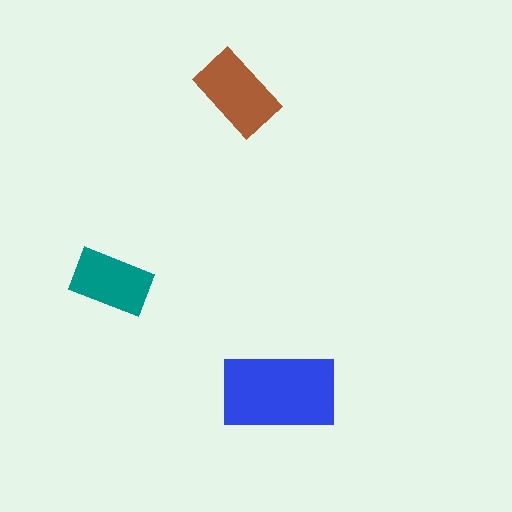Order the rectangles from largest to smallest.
the blue one, the brown one, the teal one.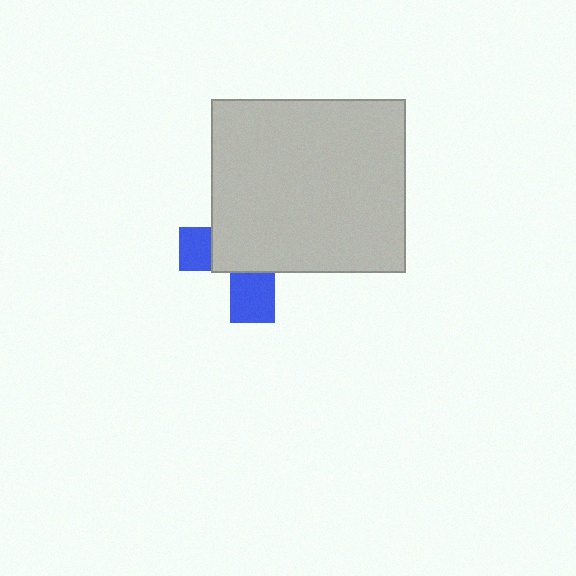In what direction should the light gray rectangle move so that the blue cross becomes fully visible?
The light gray rectangle should move up. That is the shortest direction to clear the overlap and leave the blue cross fully visible.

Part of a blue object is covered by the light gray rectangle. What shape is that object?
It is a cross.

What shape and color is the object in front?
The object in front is a light gray rectangle.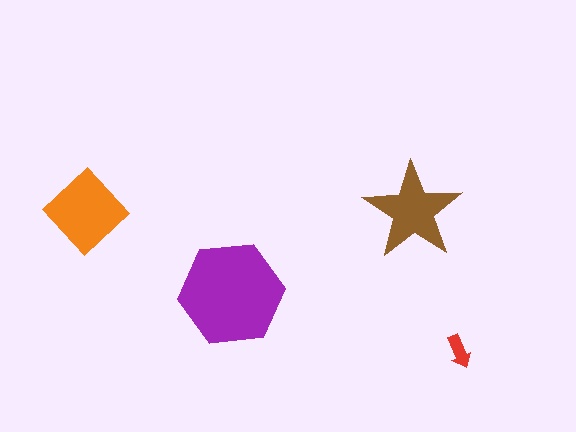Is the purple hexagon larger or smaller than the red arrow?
Larger.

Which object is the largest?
The purple hexagon.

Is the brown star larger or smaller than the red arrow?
Larger.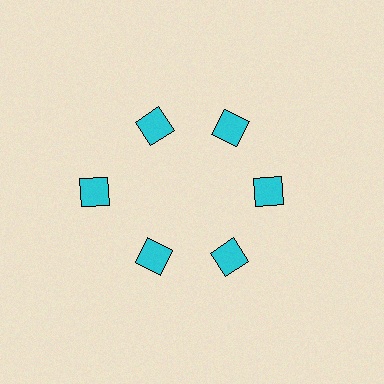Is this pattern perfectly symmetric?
No. The 6 cyan diamonds are arranged in a ring, but one element near the 9 o'clock position is pushed outward from the center, breaking the 6-fold rotational symmetry.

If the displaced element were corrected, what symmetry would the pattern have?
It would have 6-fold rotational symmetry — the pattern would map onto itself every 60 degrees.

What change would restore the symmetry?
The symmetry would be restored by moving it inward, back onto the ring so that all 6 diamonds sit at equal angles and equal distance from the center.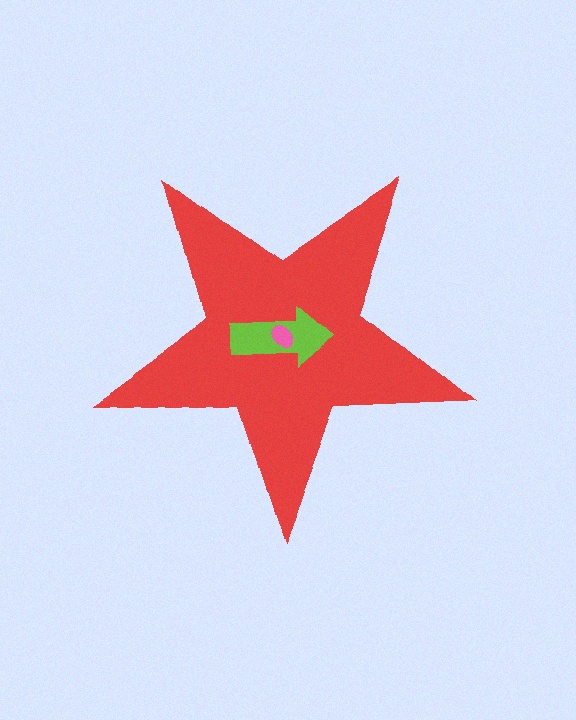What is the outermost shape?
The red star.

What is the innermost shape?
The pink ellipse.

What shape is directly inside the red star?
The lime arrow.